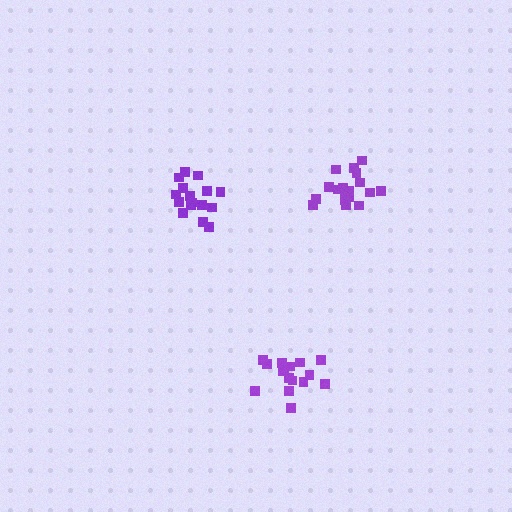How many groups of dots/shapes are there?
There are 3 groups.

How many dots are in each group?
Group 1: 16 dots, Group 2: 20 dots, Group 3: 16 dots (52 total).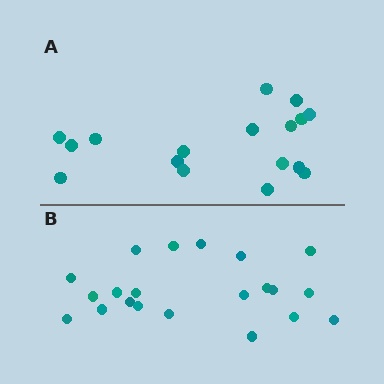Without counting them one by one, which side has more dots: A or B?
Region B (the bottom region) has more dots.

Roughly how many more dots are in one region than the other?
Region B has about 4 more dots than region A.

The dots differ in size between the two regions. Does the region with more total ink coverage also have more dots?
No. Region A has more total ink coverage because its dots are larger, but region B actually contains more individual dots. Total area can be misleading — the number of items is what matters here.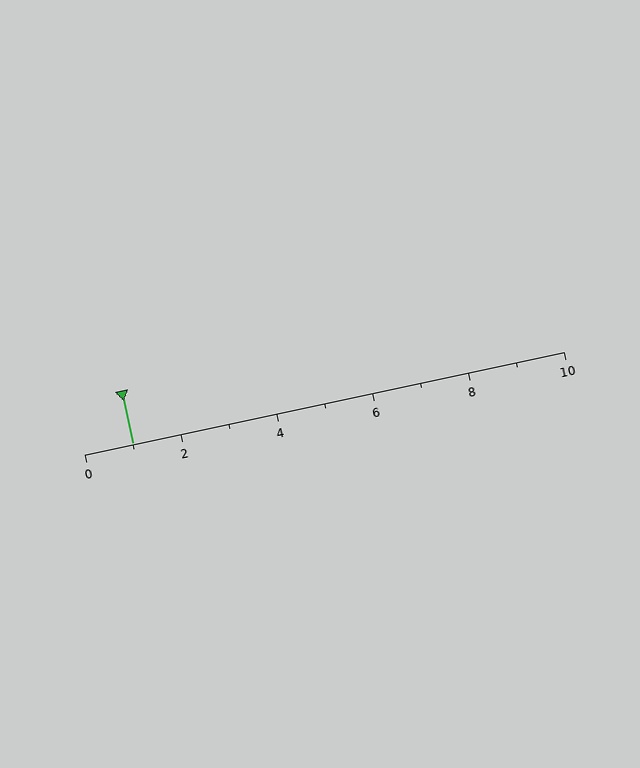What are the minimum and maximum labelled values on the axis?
The axis runs from 0 to 10.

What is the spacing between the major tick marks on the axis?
The major ticks are spaced 2 apart.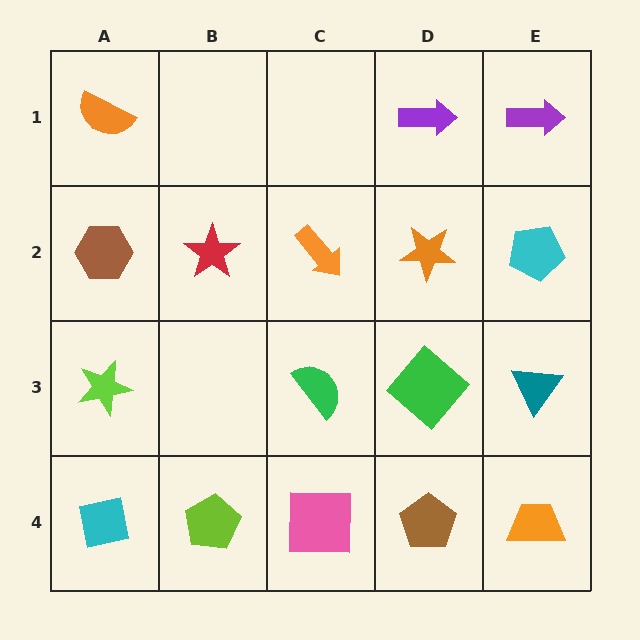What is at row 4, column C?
A pink square.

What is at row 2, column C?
An orange arrow.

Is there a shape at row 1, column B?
No, that cell is empty.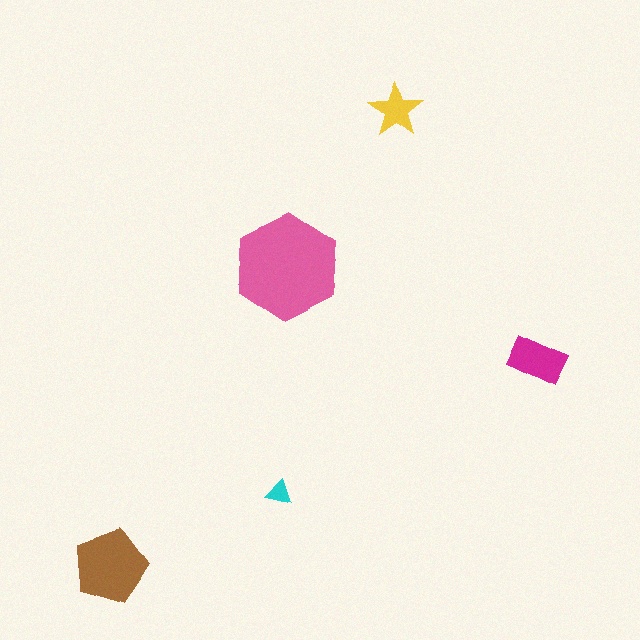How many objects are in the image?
There are 5 objects in the image.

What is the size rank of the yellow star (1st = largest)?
4th.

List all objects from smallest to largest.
The cyan triangle, the yellow star, the magenta rectangle, the brown pentagon, the pink hexagon.